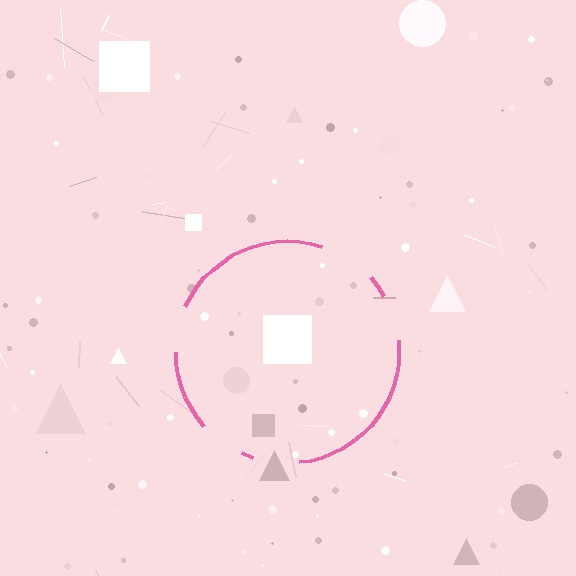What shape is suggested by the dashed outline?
The dashed outline suggests a circle.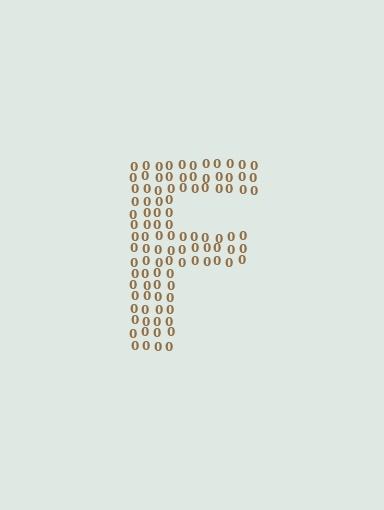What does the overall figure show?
The overall figure shows the letter F.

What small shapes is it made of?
It is made of small digit 0's.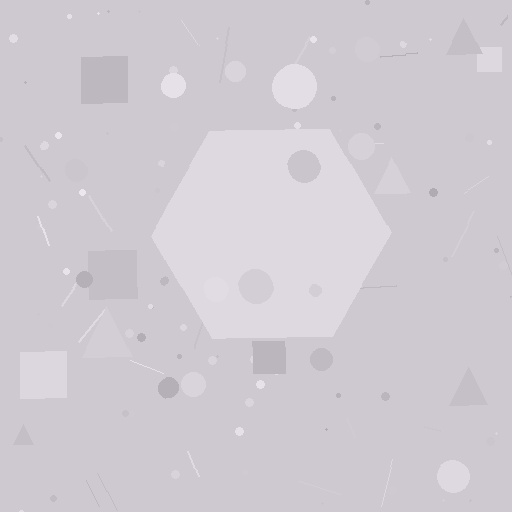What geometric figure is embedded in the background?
A hexagon is embedded in the background.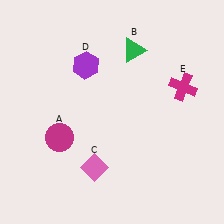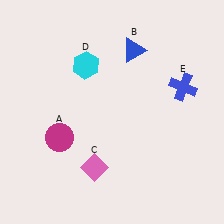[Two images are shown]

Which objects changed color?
B changed from green to blue. D changed from purple to cyan. E changed from magenta to blue.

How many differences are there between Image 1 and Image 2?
There are 3 differences between the two images.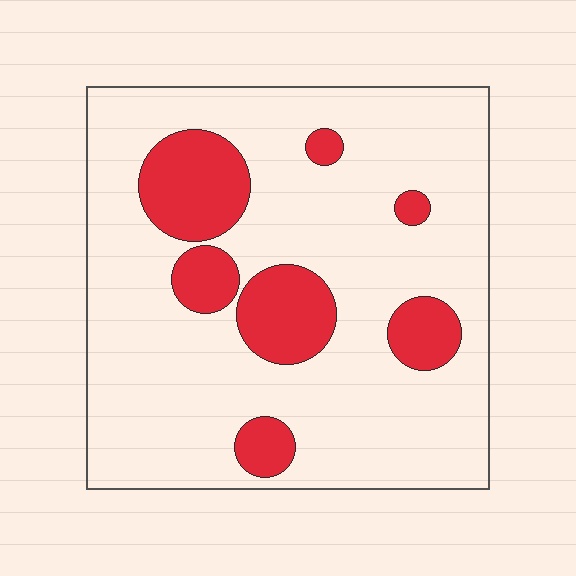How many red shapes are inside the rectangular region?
7.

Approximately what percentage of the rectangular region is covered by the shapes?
Approximately 20%.